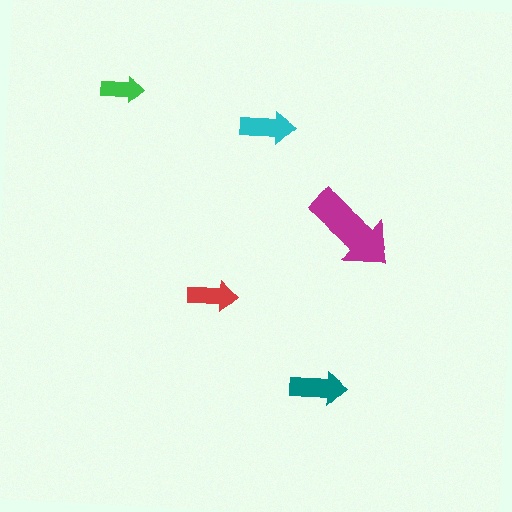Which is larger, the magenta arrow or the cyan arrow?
The magenta one.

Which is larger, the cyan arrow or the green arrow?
The cyan one.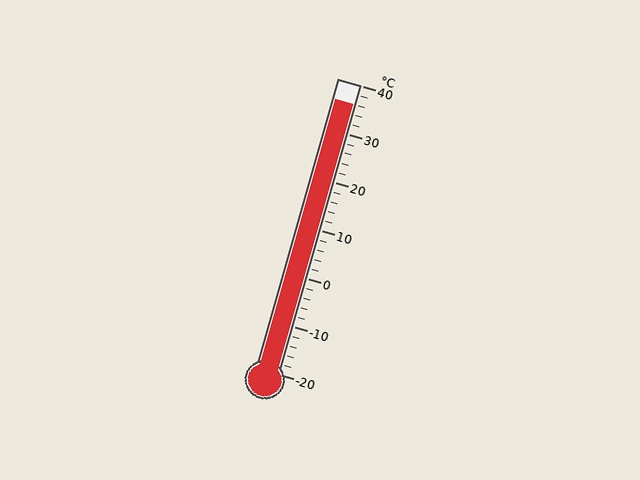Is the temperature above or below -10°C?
The temperature is above -10°C.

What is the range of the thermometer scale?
The thermometer scale ranges from -20°C to 40°C.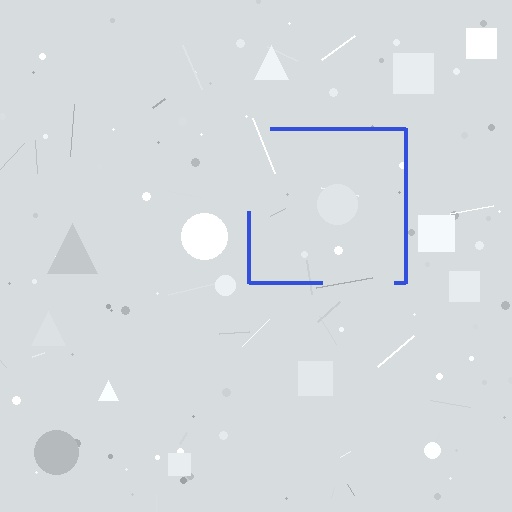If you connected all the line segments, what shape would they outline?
They would outline a square.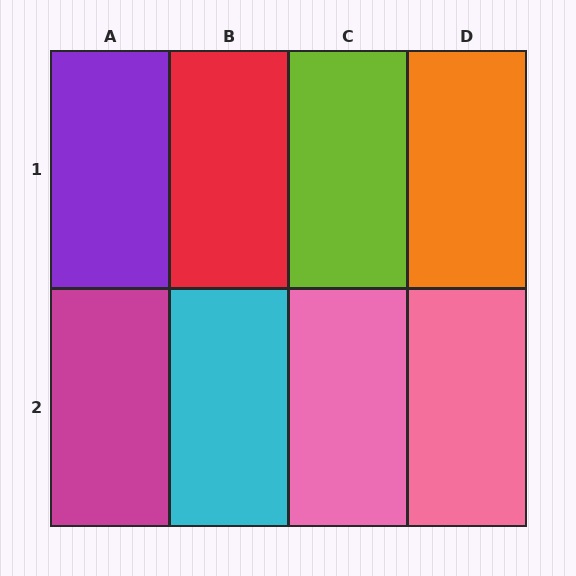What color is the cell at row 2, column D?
Pink.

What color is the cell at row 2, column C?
Pink.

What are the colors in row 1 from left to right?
Purple, red, lime, orange.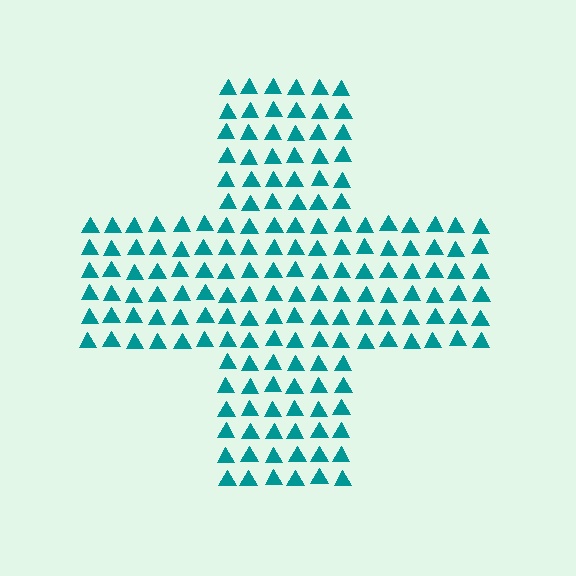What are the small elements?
The small elements are triangles.